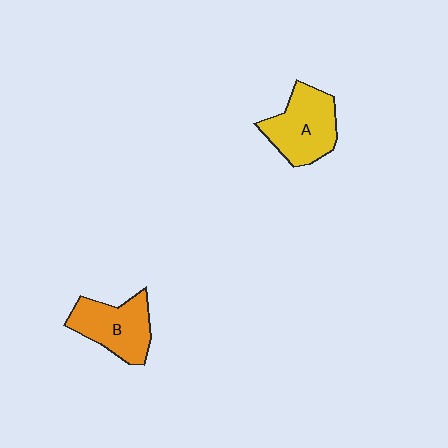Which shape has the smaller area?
Shape B (orange).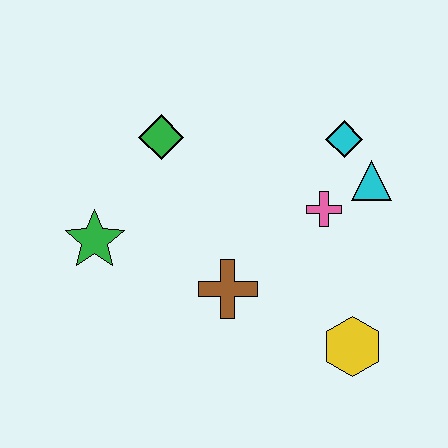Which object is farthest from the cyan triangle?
The green star is farthest from the cyan triangle.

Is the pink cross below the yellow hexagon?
No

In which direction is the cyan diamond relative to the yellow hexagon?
The cyan diamond is above the yellow hexagon.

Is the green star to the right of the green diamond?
No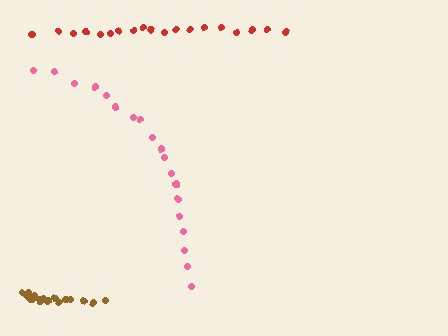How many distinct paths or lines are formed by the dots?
There are 3 distinct paths.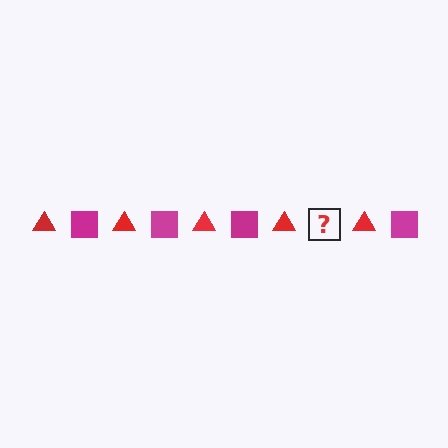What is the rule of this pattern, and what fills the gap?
The rule is that the pattern alternates between red triangle and magenta square. The gap should be filled with a magenta square.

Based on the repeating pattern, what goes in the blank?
The blank should be a magenta square.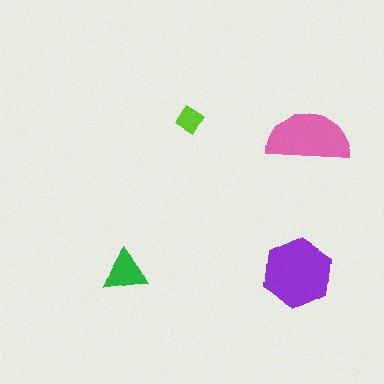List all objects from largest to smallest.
The purple hexagon, the pink semicircle, the green triangle, the lime diamond.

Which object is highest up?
The lime diamond is topmost.